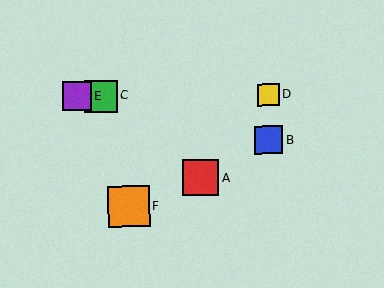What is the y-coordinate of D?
Object D is at y≈95.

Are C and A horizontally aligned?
No, C is at y≈96 and A is at y≈178.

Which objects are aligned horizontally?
Objects C, D, E are aligned horizontally.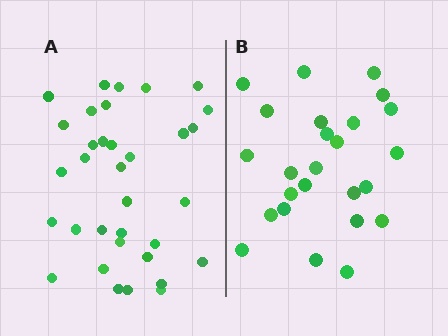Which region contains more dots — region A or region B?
Region A (the left region) has more dots.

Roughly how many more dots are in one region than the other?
Region A has roughly 8 or so more dots than region B.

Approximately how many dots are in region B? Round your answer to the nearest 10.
About 20 dots. (The exact count is 25, which rounds to 20.)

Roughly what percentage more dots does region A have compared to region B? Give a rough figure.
About 35% more.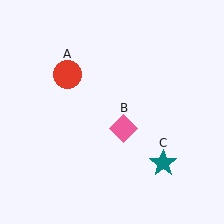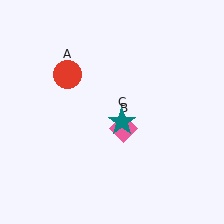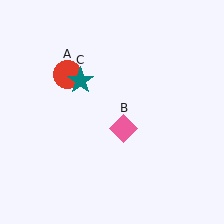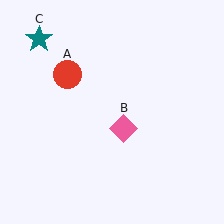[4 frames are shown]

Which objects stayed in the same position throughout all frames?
Red circle (object A) and pink diamond (object B) remained stationary.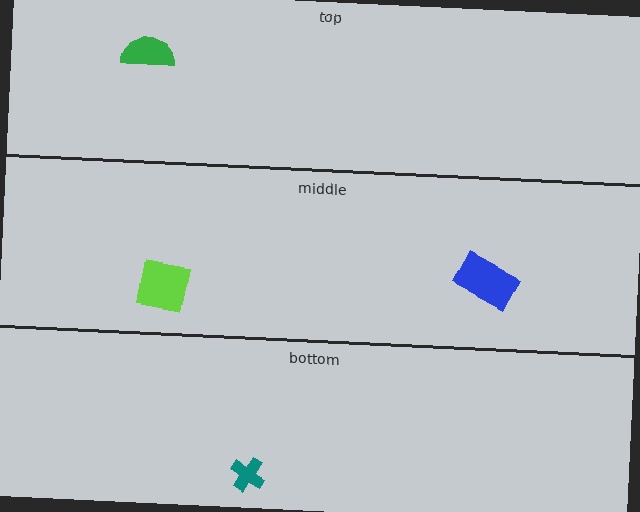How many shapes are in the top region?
1.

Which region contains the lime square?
The middle region.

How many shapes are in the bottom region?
1.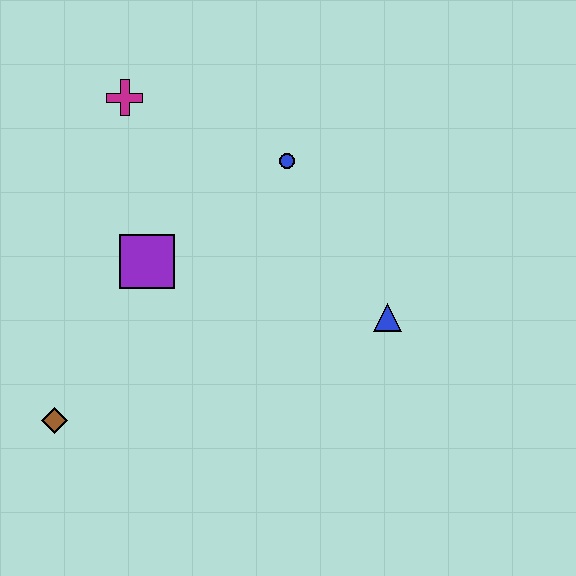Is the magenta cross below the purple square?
No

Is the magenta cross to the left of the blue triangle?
Yes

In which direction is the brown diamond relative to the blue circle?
The brown diamond is below the blue circle.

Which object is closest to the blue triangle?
The blue circle is closest to the blue triangle.